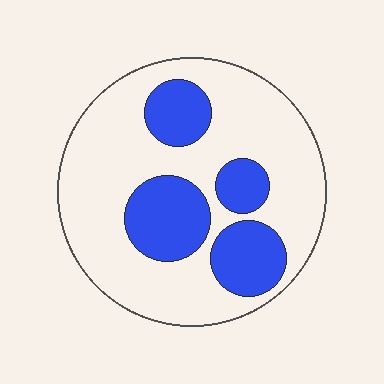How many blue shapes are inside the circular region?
4.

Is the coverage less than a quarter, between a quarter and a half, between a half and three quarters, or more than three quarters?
Between a quarter and a half.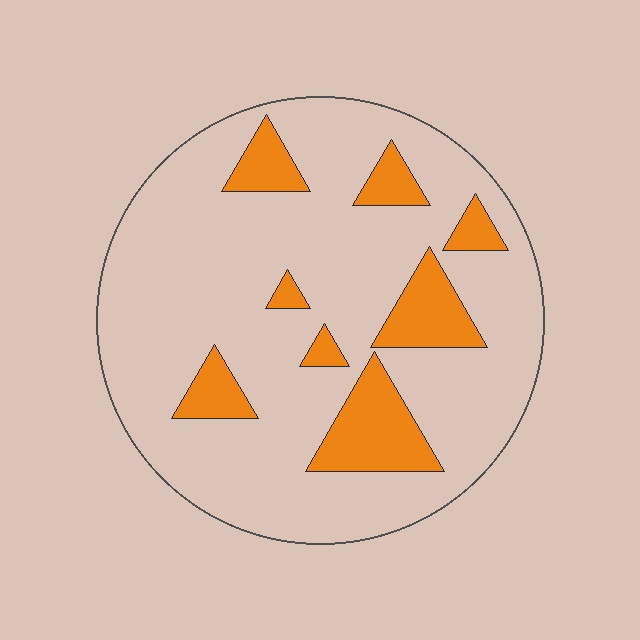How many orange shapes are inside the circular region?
8.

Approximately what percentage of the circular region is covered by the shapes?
Approximately 20%.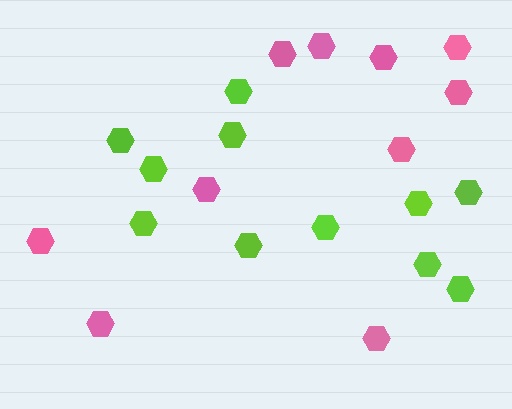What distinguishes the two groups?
There are 2 groups: one group of pink hexagons (10) and one group of lime hexagons (11).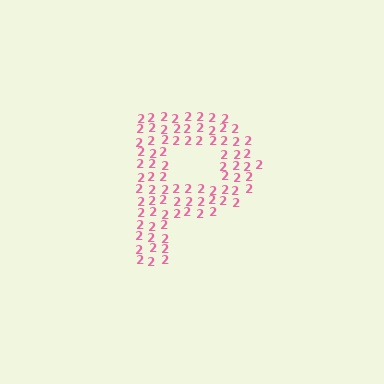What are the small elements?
The small elements are digit 2's.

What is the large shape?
The large shape is the letter P.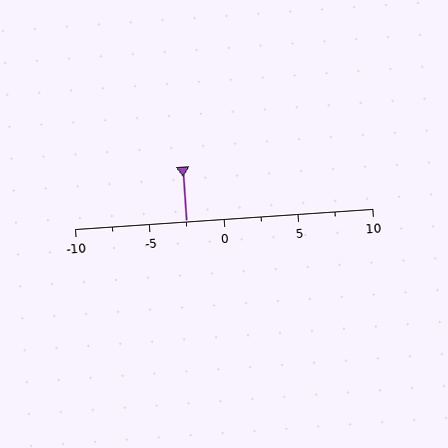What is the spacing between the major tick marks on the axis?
The major ticks are spaced 5 apart.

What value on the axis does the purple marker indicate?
The marker indicates approximately -2.5.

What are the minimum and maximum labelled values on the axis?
The axis runs from -10 to 10.